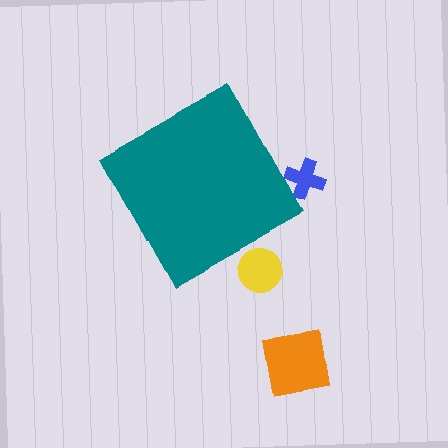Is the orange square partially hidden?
No, the orange square is fully visible.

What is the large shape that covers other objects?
A teal diamond.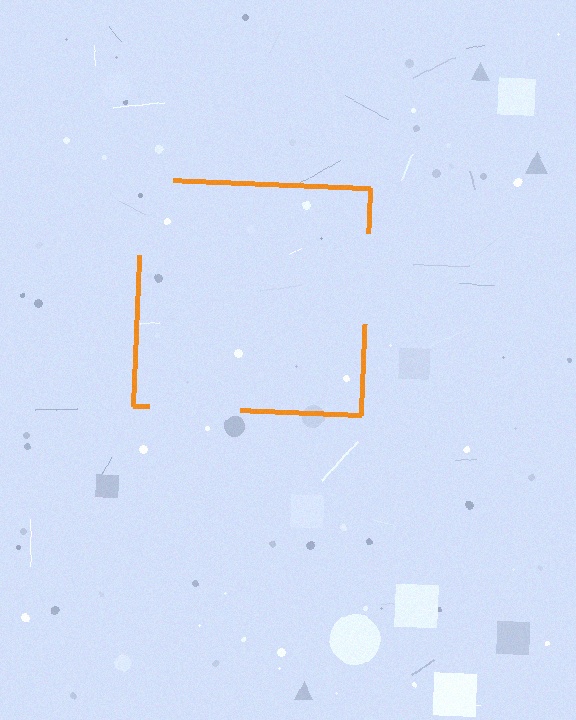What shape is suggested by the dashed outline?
The dashed outline suggests a square.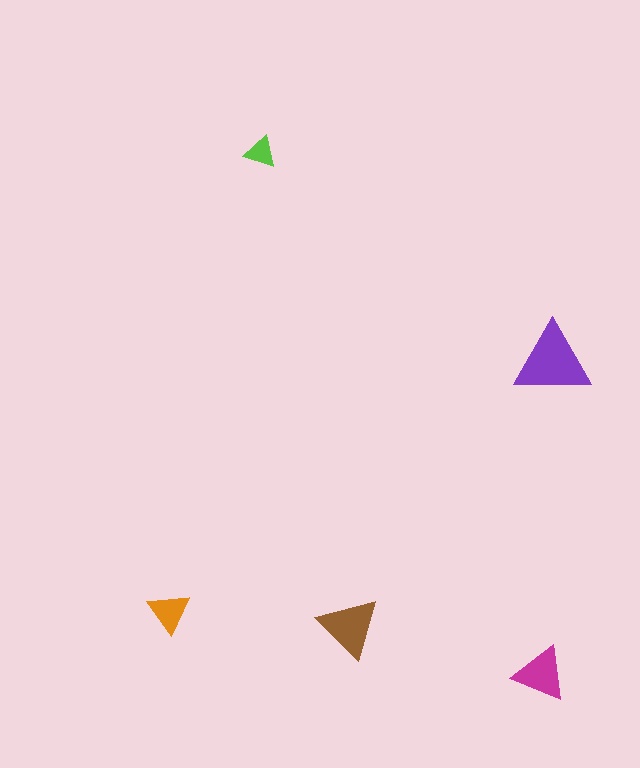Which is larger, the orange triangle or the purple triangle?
The purple one.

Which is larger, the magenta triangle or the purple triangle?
The purple one.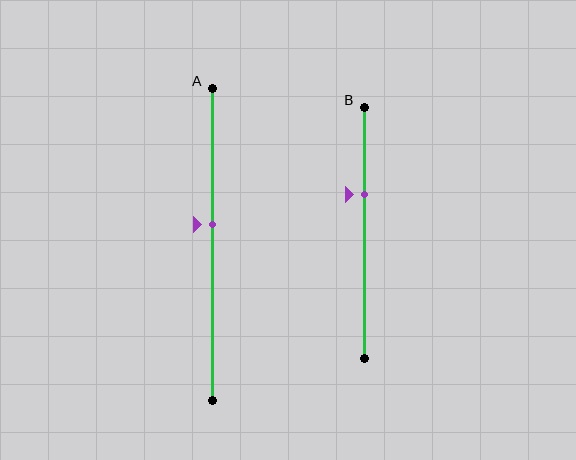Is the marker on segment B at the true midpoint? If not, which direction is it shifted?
No, the marker on segment B is shifted upward by about 15% of the segment length.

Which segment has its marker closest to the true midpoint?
Segment A has its marker closest to the true midpoint.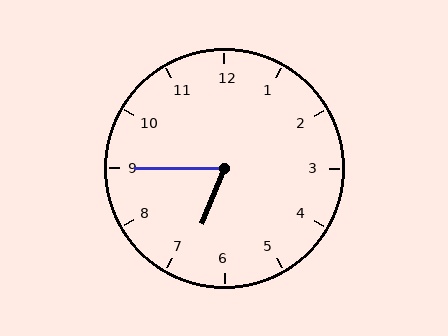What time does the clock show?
6:45.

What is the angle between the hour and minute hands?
Approximately 68 degrees.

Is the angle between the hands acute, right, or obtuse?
It is acute.